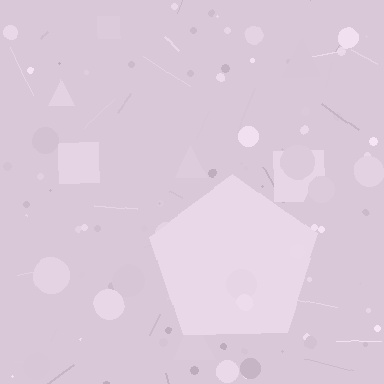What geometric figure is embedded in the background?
A pentagon is embedded in the background.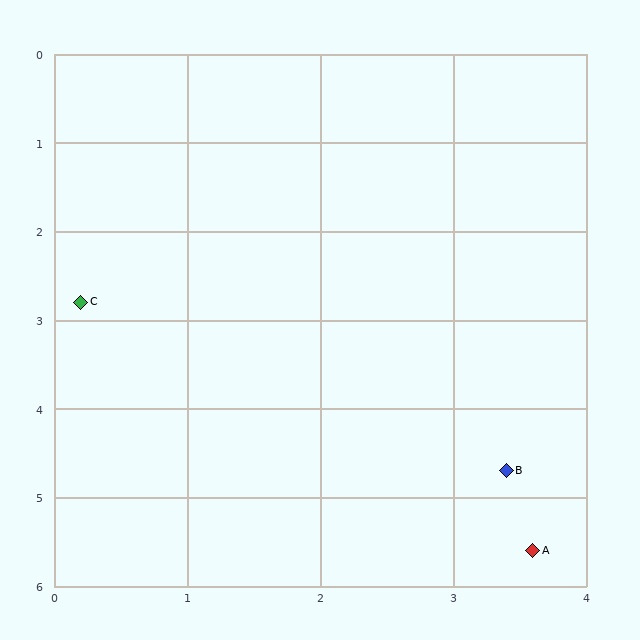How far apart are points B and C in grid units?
Points B and C are about 3.7 grid units apart.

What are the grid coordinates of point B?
Point B is at approximately (3.4, 4.7).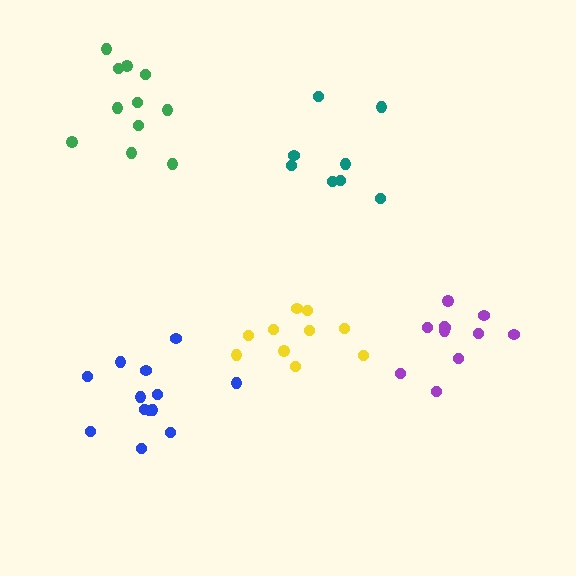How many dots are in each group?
Group 1: 13 dots, Group 2: 8 dots, Group 3: 10 dots, Group 4: 11 dots, Group 5: 11 dots (53 total).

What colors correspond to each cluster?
The clusters are colored: blue, teal, yellow, green, purple.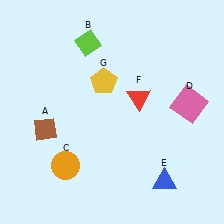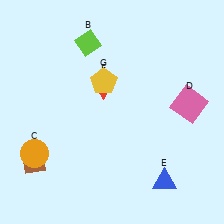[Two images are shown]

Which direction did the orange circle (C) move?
The orange circle (C) moved left.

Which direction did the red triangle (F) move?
The red triangle (F) moved left.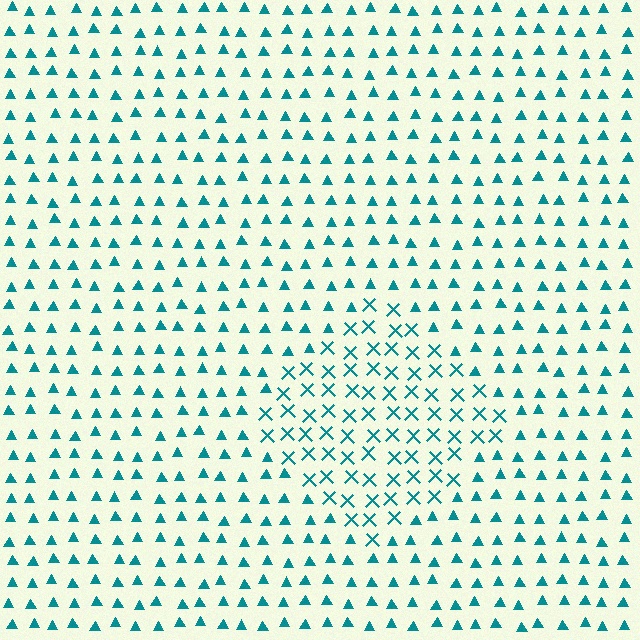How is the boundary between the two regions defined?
The boundary is defined by a change in element shape: X marks inside vs. triangles outside. All elements share the same color and spacing.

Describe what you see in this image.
The image is filled with small teal elements arranged in a uniform grid. A diamond-shaped region contains X marks, while the surrounding area contains triangles. The boundary is defined purely by the change in element shape.